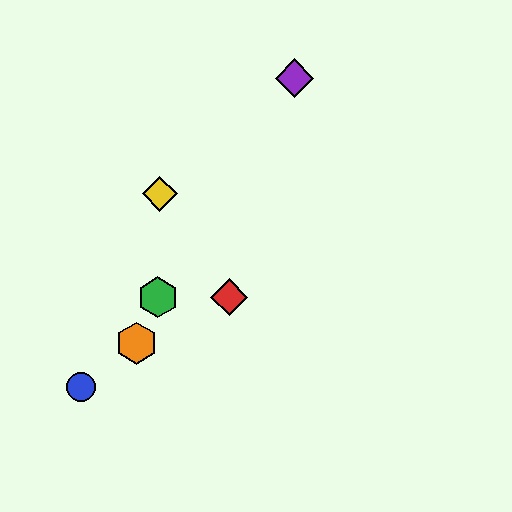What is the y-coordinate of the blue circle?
The blue circle is at y≈387.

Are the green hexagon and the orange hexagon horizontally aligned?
No, the green hexagon is at y≈297 and the orange hexagon is at y≈343.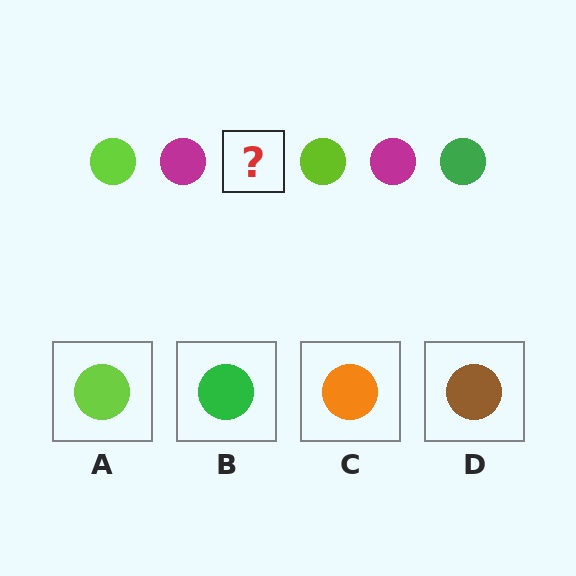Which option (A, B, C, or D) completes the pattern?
B.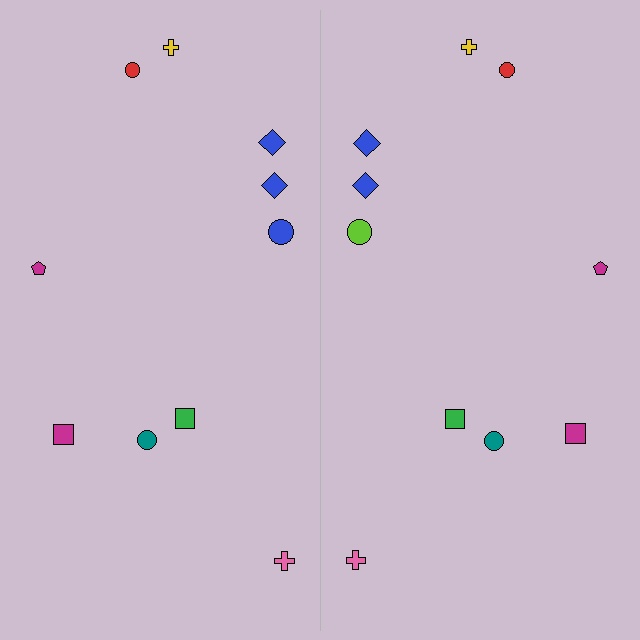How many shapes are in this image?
There are 20 shapes in this image.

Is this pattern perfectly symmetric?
No, the pattern is not perfectly symmetric. The lime circle on the right side breaks the symmetry — its mirror counterpart is blue.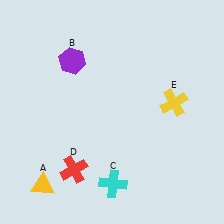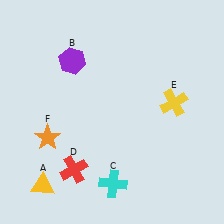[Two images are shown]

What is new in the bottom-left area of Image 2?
An orange star (F) was added in the bottom-left area of Image 2.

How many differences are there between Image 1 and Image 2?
There is 1 difference between the two images.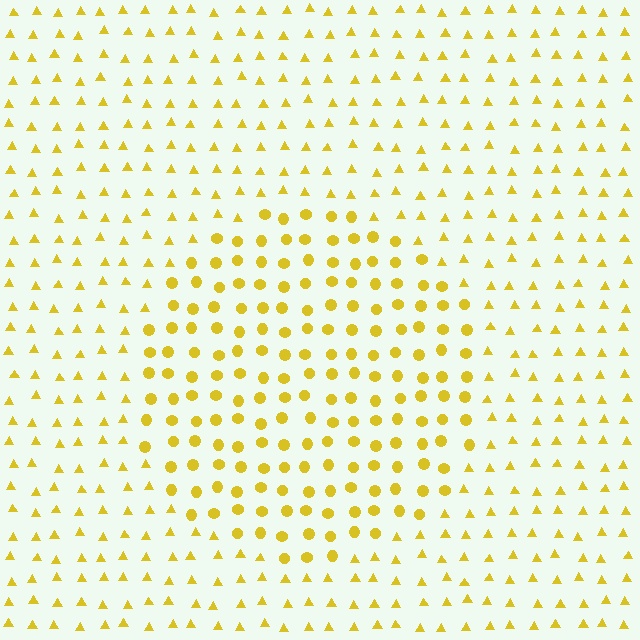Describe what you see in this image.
The image is filled with small yellow elements arranged in a uniform grid. A circle-shaped region contains circles, while the surrounding area contains triangles. The boundary is defined purely by the change in element shape.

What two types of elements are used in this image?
The image uses circles inside the circle region and triangles outside it.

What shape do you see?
I see a circle.